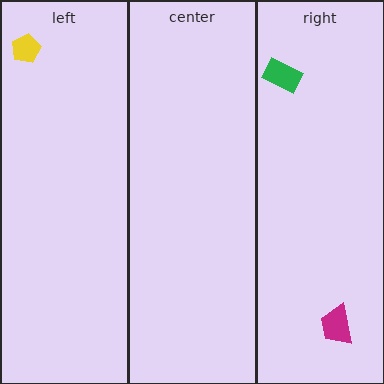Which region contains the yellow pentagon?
The left region.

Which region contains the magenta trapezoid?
The right region.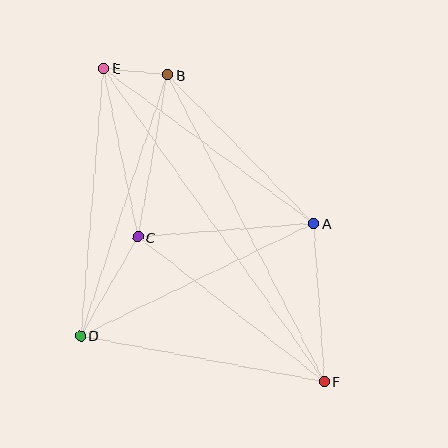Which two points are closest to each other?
Points B and E are closest to each other.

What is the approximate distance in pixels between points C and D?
The distance between C and D is approximately 114 pixels.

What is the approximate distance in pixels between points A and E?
The distance between A and E is approximately 261 pixels.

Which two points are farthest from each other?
Points E and F are farthest from each other.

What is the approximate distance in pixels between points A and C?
The distance between A and C is approximately 176 pixels.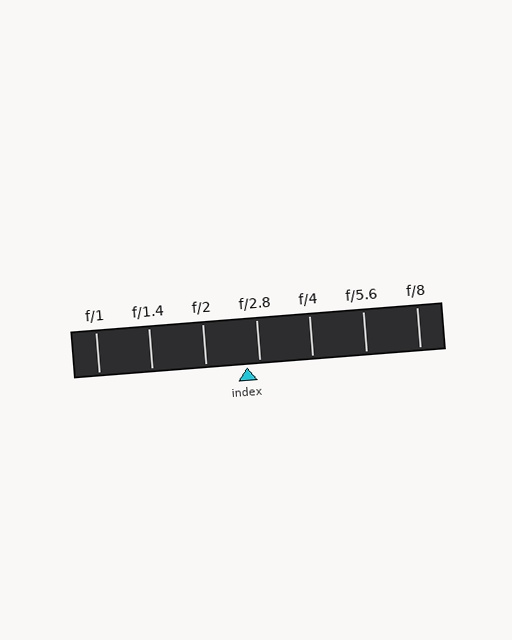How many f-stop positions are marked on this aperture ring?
There are 7 f-stop positions marked.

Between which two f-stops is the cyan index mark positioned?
The index mark is between f/2 and f/2.8.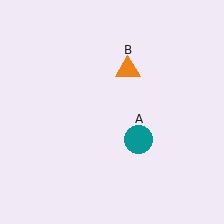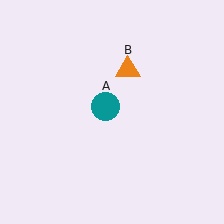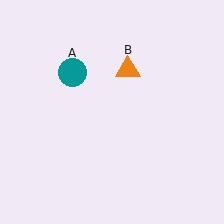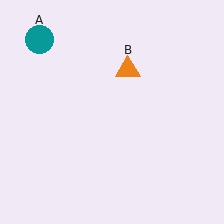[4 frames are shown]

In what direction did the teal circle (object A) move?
The teal circle (object A) moved up and to the left.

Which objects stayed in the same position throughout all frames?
Orange triangle (object B) remained stationary.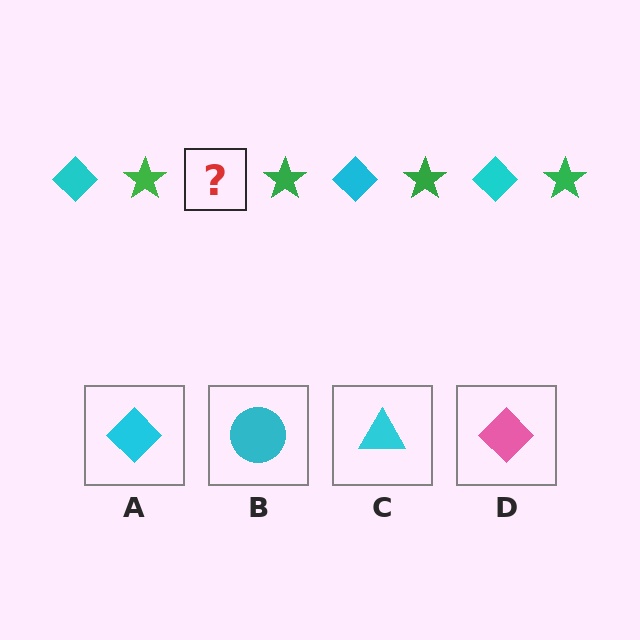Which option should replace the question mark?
Option A.